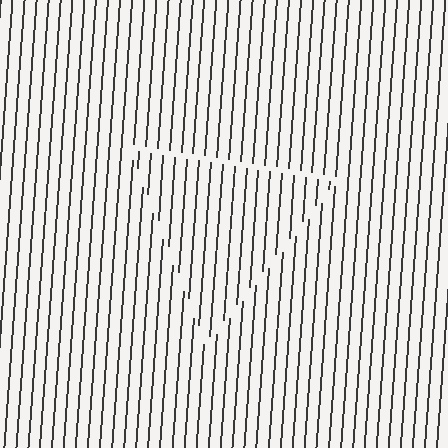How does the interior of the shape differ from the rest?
The interior of the shape contains the same grating, shifted by half a period — the contour is defined by the phase discontinuity where line-ends from the inner and outer gratings abut.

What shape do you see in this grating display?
An illusory triangle. The interior of the shape contains the same grating, shifted by half a period — the contour is defined by the phase discontinuity where line-ends from the inner and outer gratings abut.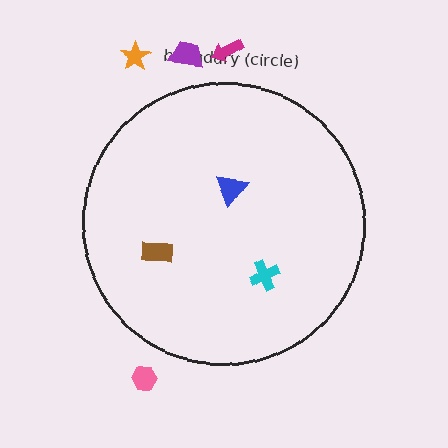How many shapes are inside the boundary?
3 inside, 4 outside.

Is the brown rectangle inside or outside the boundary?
Inside.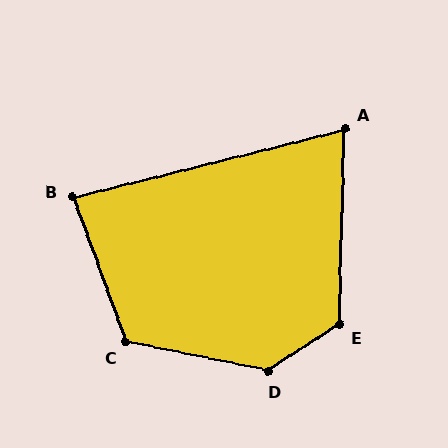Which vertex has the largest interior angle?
D, at approximately 136 degrees.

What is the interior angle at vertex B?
Approximately 84 degrees (acute).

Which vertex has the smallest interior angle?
A, at approximately 75 degrees.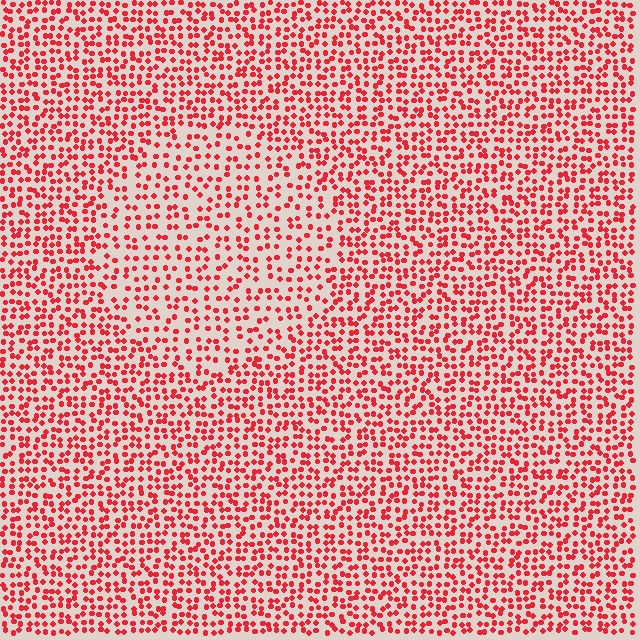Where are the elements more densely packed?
The elements are more densely packed outside the circle boundary.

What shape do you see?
I see a circle.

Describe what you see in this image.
The image contains small red elements arranged at two different densities. A circle-shaped region is visible where the elements are less densely packed than the surrounding area.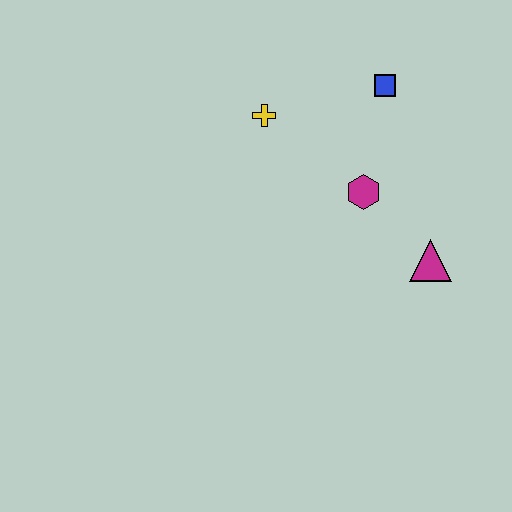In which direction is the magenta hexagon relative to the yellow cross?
The magenta hexagon is to the right of the yellow cross.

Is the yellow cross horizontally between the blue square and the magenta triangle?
No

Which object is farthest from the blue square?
The magenta triangle is farthest from the blue square.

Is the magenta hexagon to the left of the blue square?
Yes